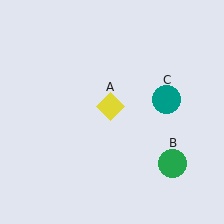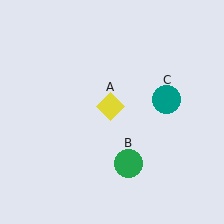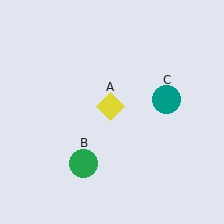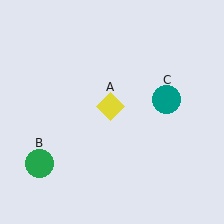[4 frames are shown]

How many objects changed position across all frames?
1 object changed position: green circle (object B).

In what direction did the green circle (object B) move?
The green circle (object B) moved left.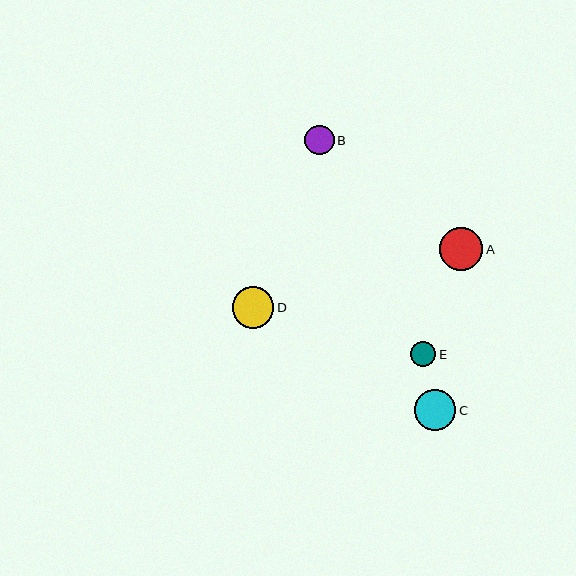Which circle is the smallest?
Circle E is the smallest with a size of approximately 25 pixels.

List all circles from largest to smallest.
From largest to smallest: A, C, D, B, E.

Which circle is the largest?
Circle A is the largest with a size of approximately 43 pixels.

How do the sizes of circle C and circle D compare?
Circle C and circle D are approximately the same size.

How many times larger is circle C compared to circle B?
Circle C is approximately 1.4 times the size of circle B.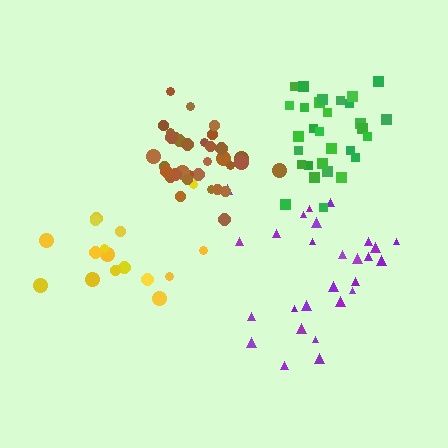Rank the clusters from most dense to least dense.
brown, green, purple, yellow.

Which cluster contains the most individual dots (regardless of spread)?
Brown (34).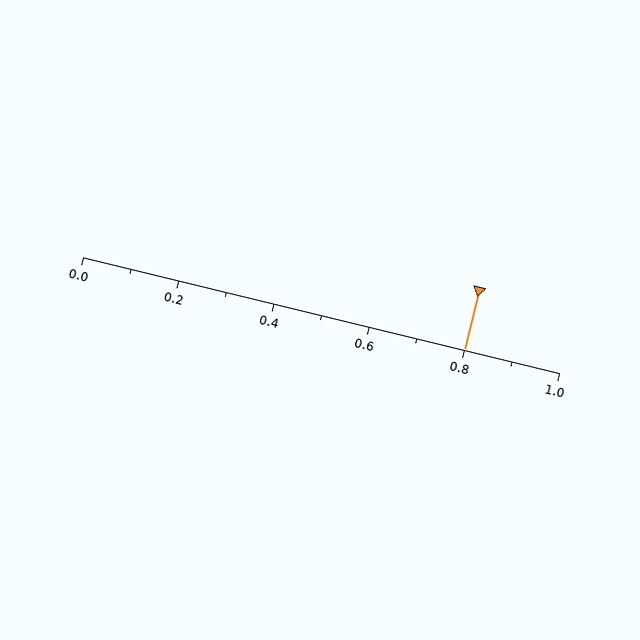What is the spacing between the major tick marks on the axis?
The major ticks are spaced 0.2 apart.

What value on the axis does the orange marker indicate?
The marker indicates approximately 0.8.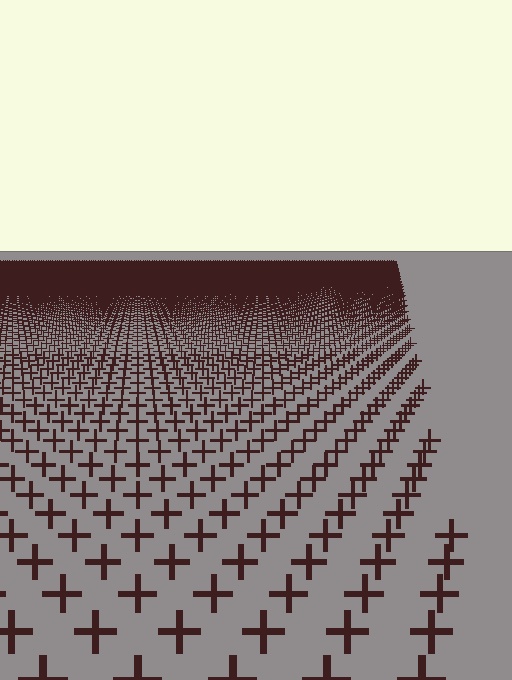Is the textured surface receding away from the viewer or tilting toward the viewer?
The surface is receding away from the viewer. Texture elements get smaller and denser toward the top.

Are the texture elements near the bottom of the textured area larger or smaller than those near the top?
Larger. Near the bottom, elements are closer to the viewer and appear at a bigger on-screen size.